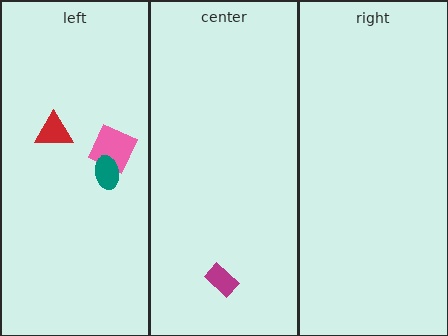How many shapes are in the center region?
1.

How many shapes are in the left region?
3.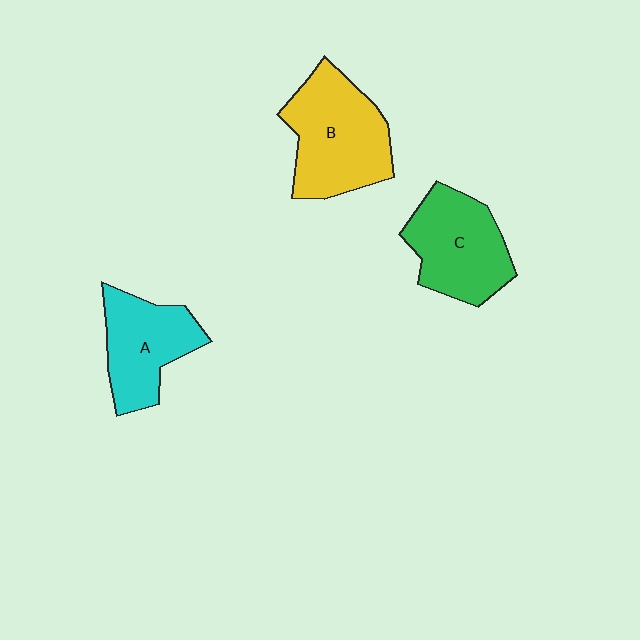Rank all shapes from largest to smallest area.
From largest to smallest: B (yellow), C (green), A (cyan).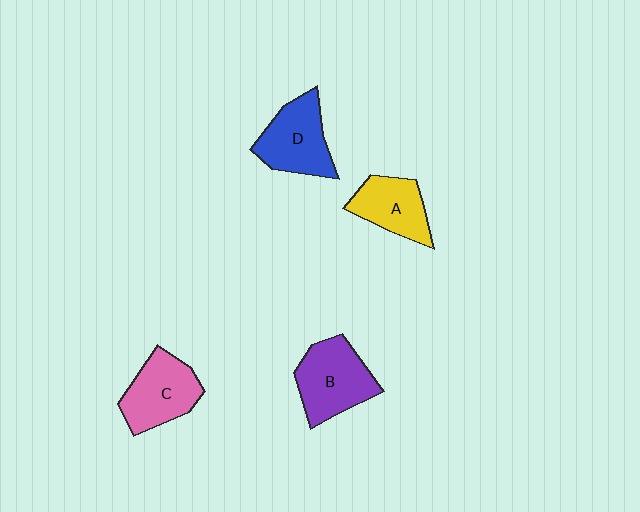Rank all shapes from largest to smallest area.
From largest to smallest: B (purple), D (blue), C (pink), A (yellow).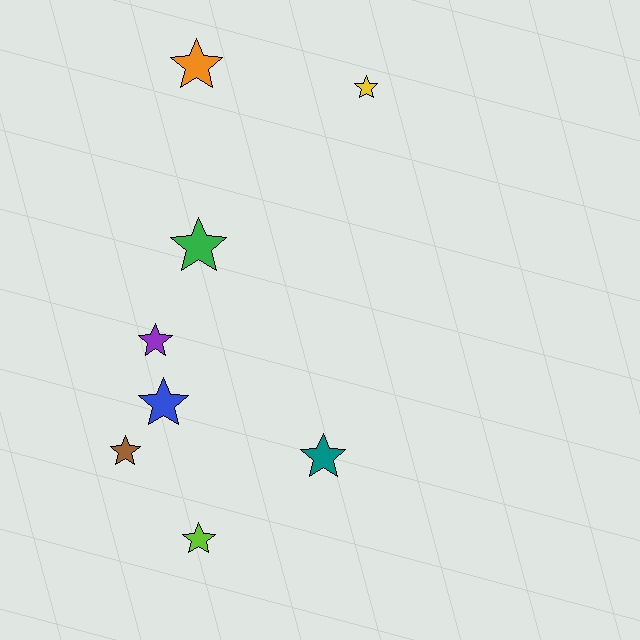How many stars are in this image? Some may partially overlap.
There are 8 stars.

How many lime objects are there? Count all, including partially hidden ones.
There is 1 lime object.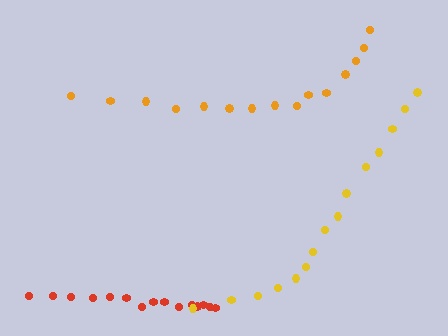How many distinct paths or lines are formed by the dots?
There are 3 distinct paths.